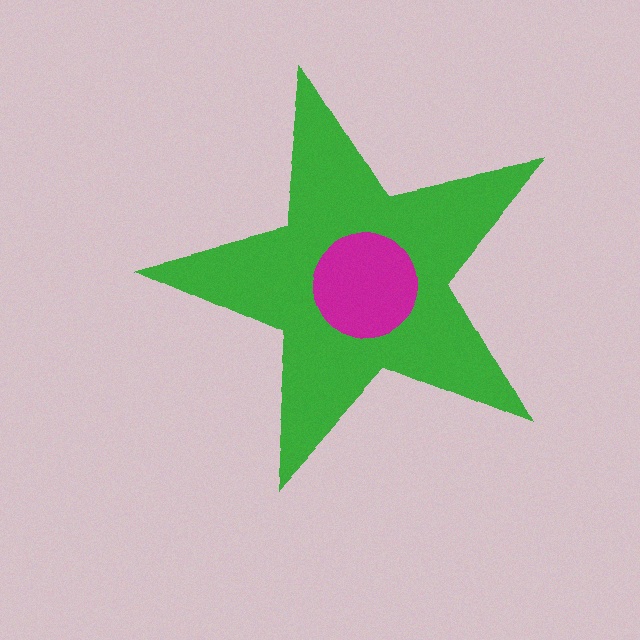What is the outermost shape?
The green star.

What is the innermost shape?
The magenta circle.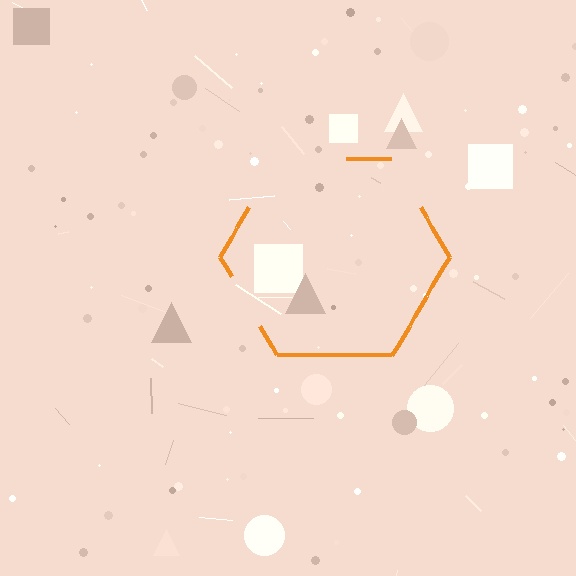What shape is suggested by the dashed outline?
The dashed outline suggests a hexagon.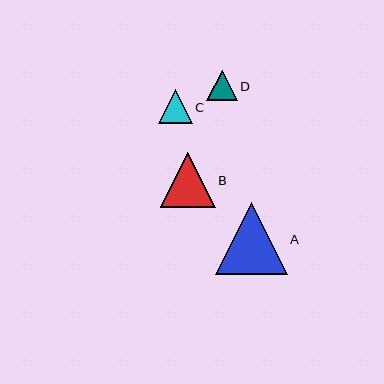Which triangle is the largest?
Triangle A is the largest with a size of approximately 72 pixels.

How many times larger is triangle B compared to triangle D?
Triangle B is approximately 1.8 times the size of triangle D.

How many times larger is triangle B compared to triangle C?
Triangle B is approximately 1.6 times the size of triangle C.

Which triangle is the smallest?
Triangle D is the smallest with a size of approximately 31 pixels.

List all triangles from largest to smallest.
From largest to smallest: A, B, C, D.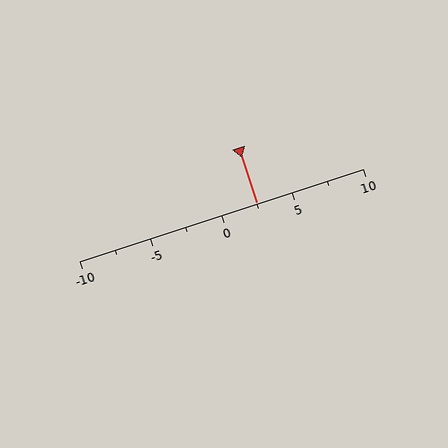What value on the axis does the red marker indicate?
The marker indicates approximately 2.5.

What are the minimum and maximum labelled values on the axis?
The axis runs from -10 to 10.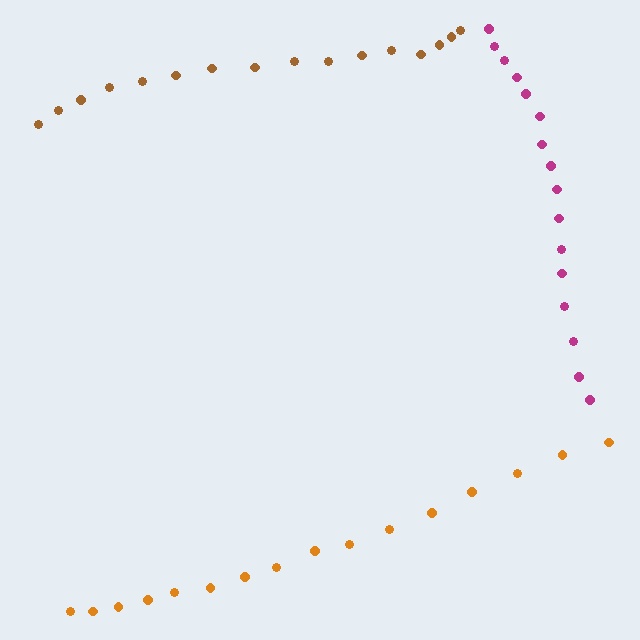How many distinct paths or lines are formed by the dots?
There are 3 distinct paths.